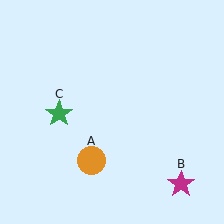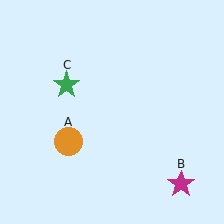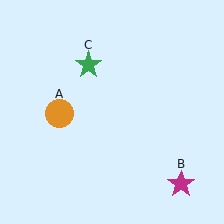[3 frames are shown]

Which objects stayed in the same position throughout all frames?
Magenta star (object B) remained stationary.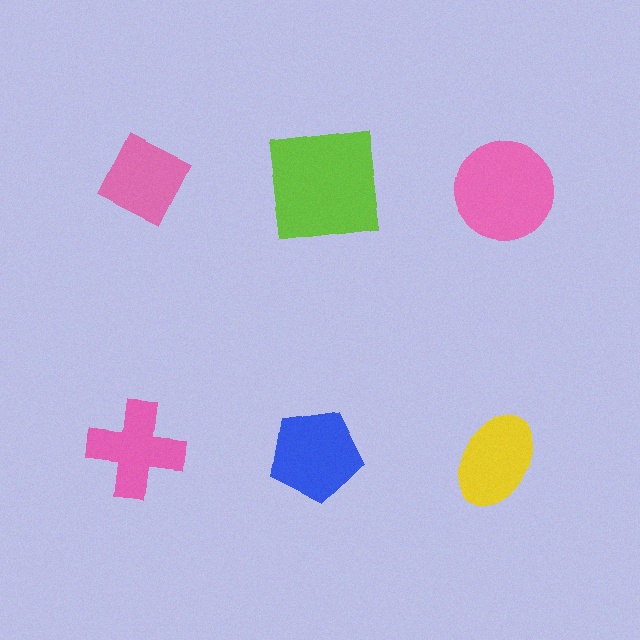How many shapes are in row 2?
3 shapes.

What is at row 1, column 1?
A pink diamond.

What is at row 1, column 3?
A pink circle.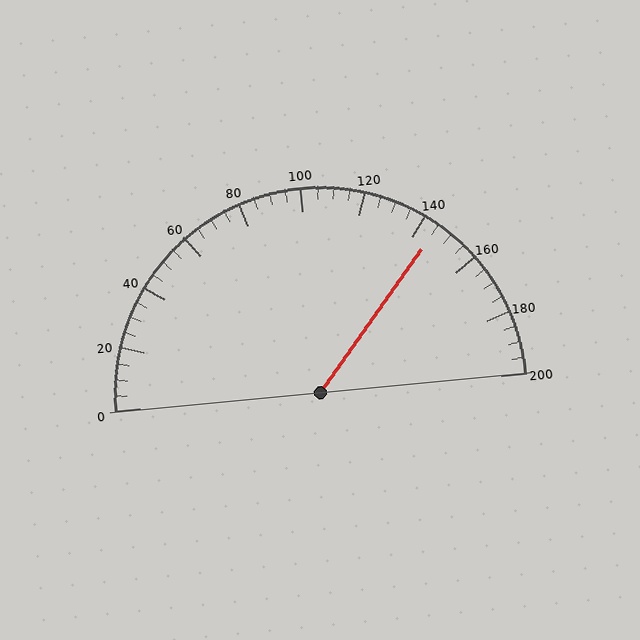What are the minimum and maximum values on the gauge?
The gauge ranges from 0 to 200.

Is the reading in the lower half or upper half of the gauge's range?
The reading is in the upper half of the range (0 to 200).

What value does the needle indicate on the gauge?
The needle indicates approximately 145.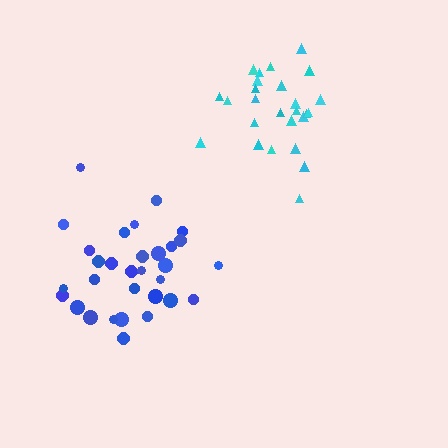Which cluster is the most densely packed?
Cyan.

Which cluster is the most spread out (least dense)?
Blue.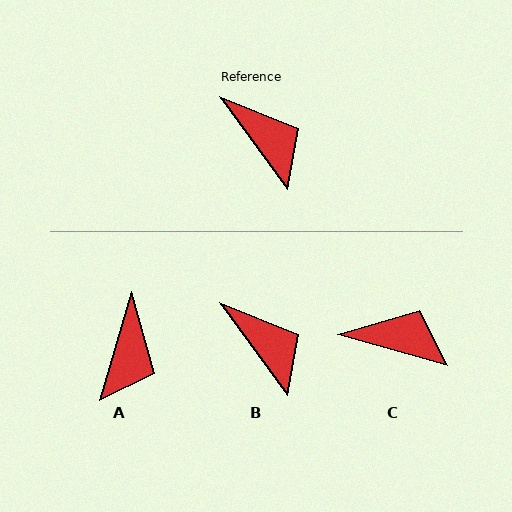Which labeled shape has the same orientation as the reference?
B.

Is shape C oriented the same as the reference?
No, it is off by about 38 degrees.